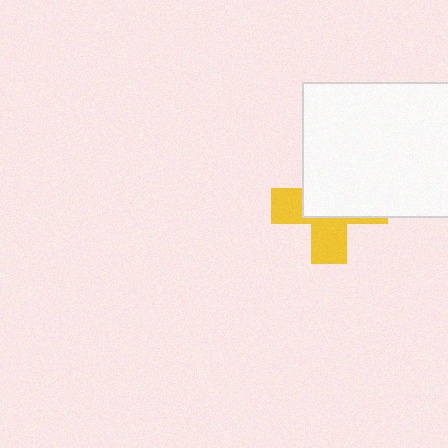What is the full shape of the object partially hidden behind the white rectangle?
The partially hidden object is a yellow cross.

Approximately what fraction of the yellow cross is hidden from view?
Roughly 57% of the yellow cross is hidden behind the white rectangle.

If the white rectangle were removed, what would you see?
You would see the complete yellow cross.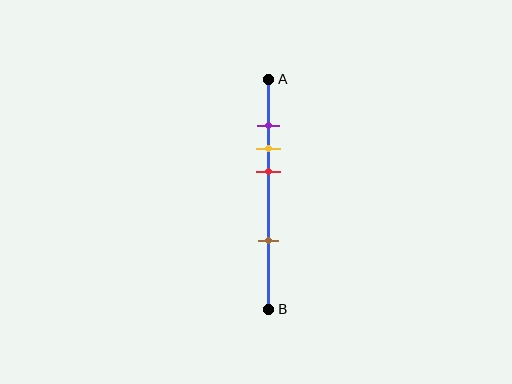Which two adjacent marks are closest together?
The purple and yellow marks are the closest adjacent pair.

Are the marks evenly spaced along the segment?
No, the marks are not evenly spaced.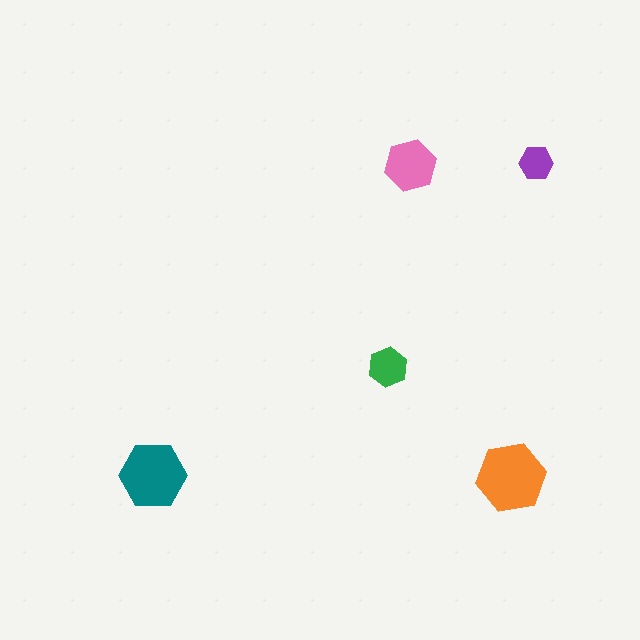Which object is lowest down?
The orange hexagon is bottommost.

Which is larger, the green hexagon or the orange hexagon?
The orange one.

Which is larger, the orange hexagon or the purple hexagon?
The orange one.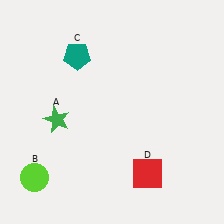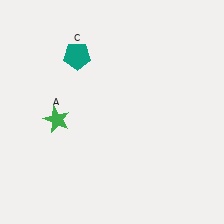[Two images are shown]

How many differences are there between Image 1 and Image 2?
There are 2 differences between the two images.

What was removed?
The red square (D), the lime circle (B) were removed in Image 2.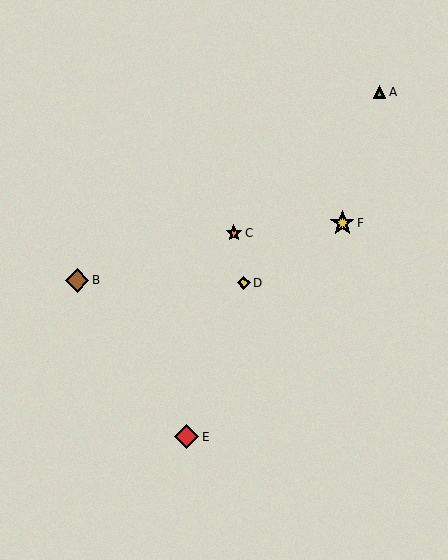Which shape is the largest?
The yellow star (labeled F) is the largest.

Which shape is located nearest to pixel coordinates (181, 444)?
The red diamond (labeled E) at (187, 437) is nearest to that location.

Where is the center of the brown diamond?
The center of the brown diamond is at (77, 280).